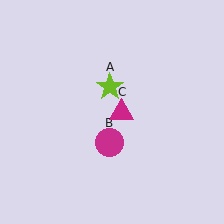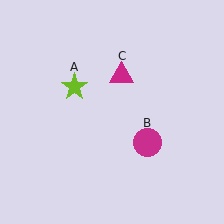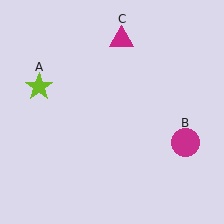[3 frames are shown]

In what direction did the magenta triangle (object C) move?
The magenta triangle (object C) moved up.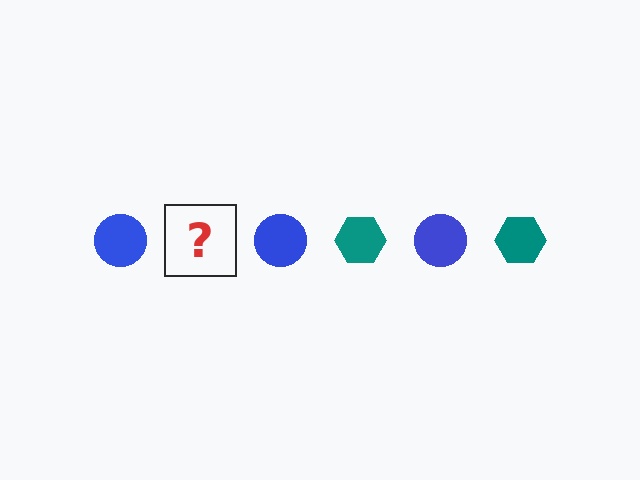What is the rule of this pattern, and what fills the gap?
The rule is that the pattern alternates between blue circle and teal hexagon. The gap should be filled with a teal hexagon.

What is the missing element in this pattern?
The missing element is a teal hexagon.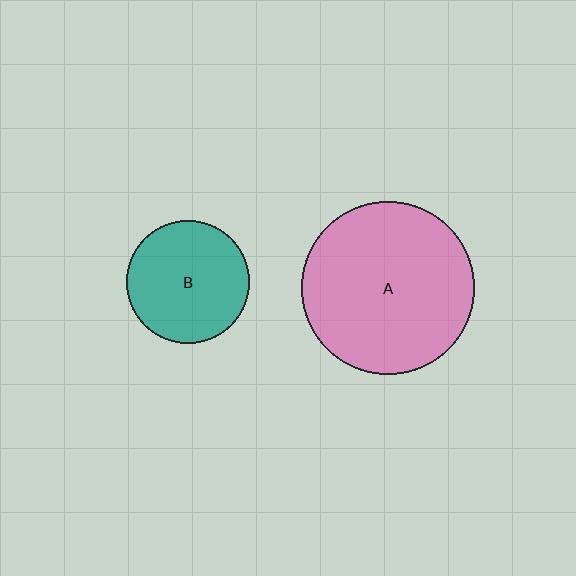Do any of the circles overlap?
No, none of the circles overlap.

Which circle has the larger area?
Circle A (pink).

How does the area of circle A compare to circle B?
Approximately 2.0 times.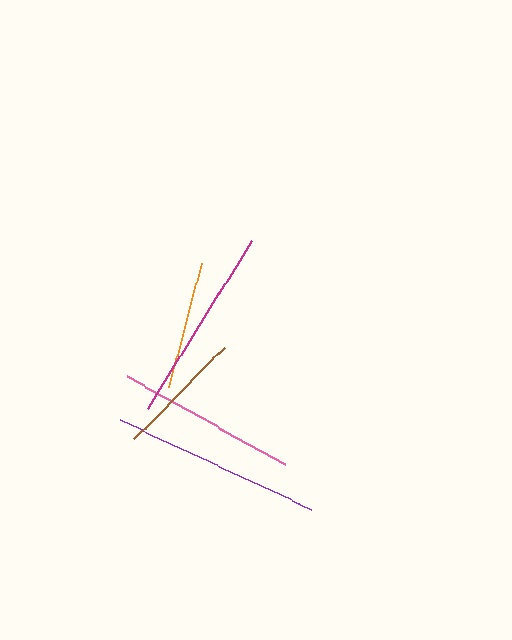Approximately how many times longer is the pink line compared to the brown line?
The pink line is approximately 1.4 times the length of the brown line.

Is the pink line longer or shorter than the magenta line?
The magenta line is longer than the pink line.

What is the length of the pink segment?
The pink segment is approximately 180 pixels long.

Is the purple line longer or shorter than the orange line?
The purple line is longer than the orange line.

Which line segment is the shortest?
The orange line is the shortest at approximately 128 pixels.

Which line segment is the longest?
The purple line is the longest at approximately 212 pixels.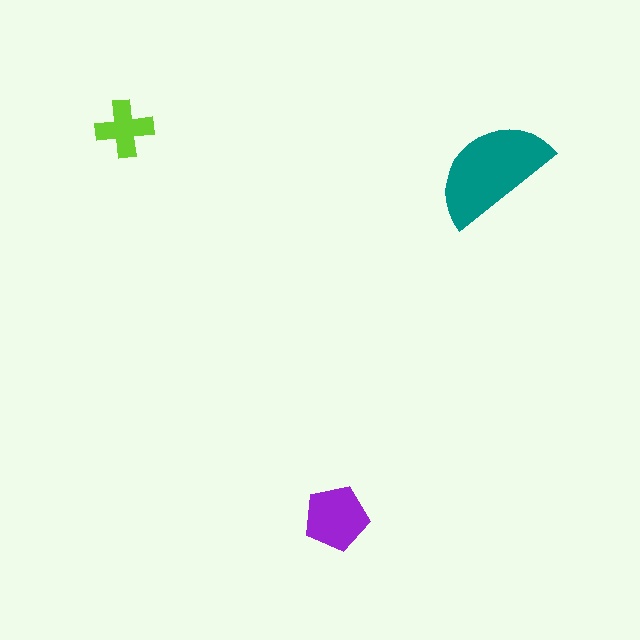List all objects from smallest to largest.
The lime cross, the purple pentagon, the teal semicircle.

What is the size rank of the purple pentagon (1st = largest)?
2nd.